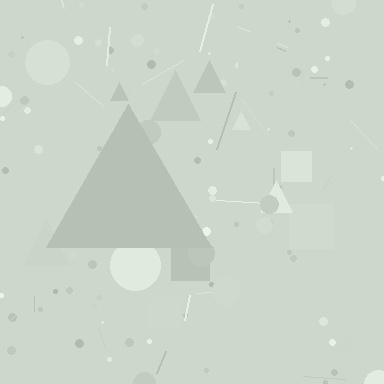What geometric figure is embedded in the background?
A triangle is embedded in the background.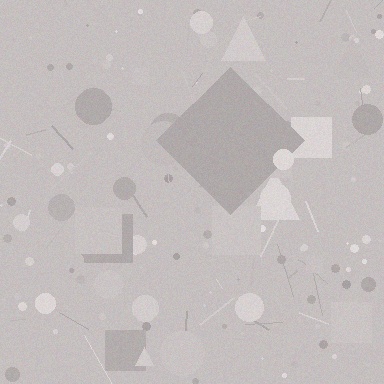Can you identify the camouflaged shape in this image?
The camouflaged shape is a diamond.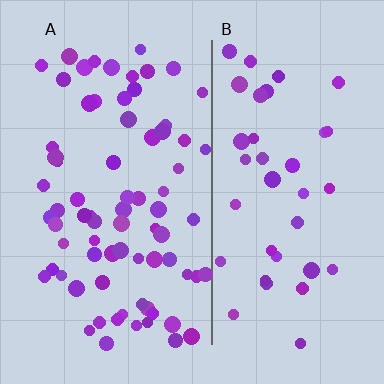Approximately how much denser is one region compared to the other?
Approximately 1.9× — region A over region B.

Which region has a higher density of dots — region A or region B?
A (the left).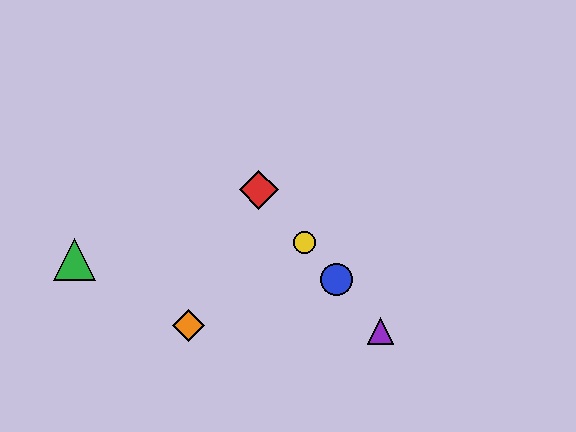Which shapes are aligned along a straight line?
The red diamond, the blue circle, the yellow circle, the purple triangle are aligned along a straight line.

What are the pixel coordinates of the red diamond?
The red diamond is at (259, 190).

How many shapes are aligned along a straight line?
4 shapes (the red diamond, the blue circle, the yellow circle, the purple triangle) are aligned along a straight line.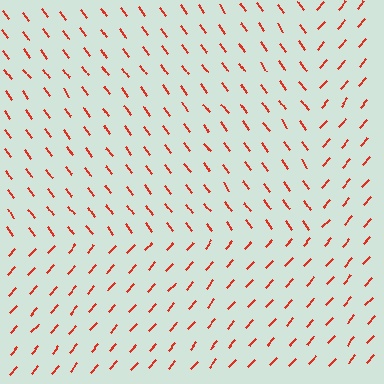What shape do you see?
I see a rectangle.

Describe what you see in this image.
The image is filled with small red line segments. A rectangle region in the image has lines oriented differently from the surrounding lines, creating a visible texture boundary.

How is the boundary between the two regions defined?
The boundary is defined purely by a change in line orientation (approximately 78 degrees difference). All lines are the same color and thickness.